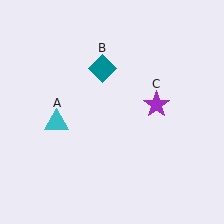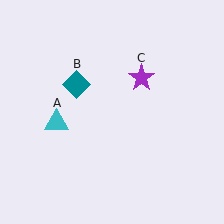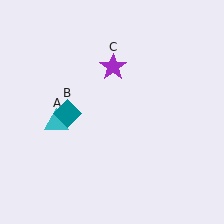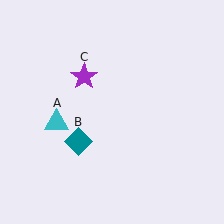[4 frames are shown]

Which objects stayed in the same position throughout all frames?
Cyan triangle (object A) remained stationary.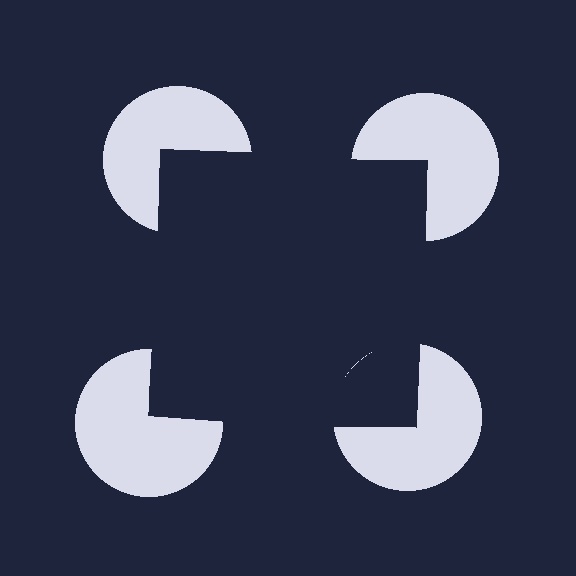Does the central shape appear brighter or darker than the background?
It typically appears slightly darker than the background, even though no actual brightness change is drawn.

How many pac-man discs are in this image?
There are 4 — one at each vertex of the illusory square.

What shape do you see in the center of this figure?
An illusory square — its edges are inferred from the aligned wedge cuts in the pac-man discs, not physically drawn.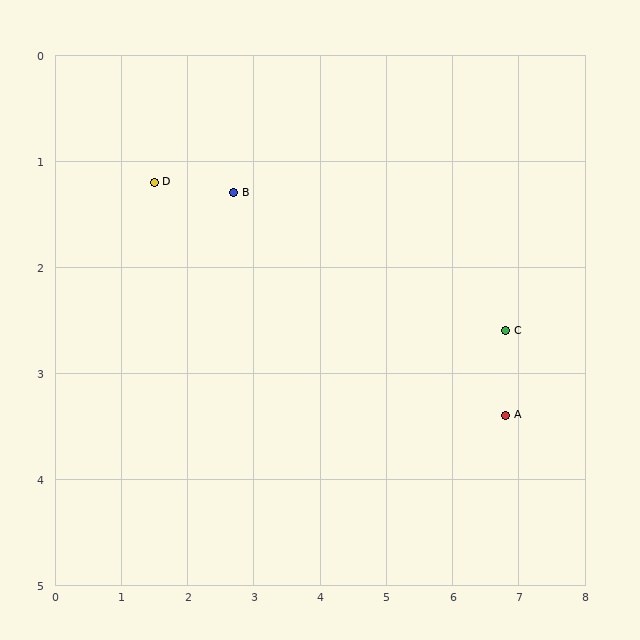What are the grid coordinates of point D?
Point D is at approximately (1.5, 1.2).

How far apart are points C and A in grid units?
Points C and A are about 0.8 grid units apart.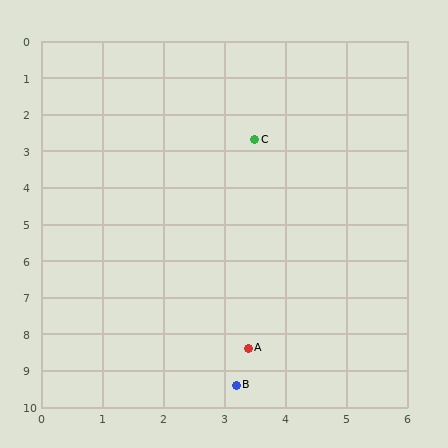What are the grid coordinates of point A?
Point A is at approximately (3.4, 8.4).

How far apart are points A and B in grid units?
Points A and B are about 1.0 grid units apart.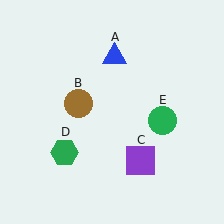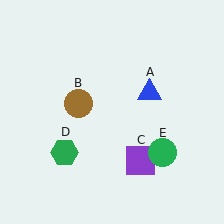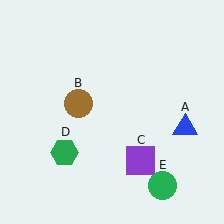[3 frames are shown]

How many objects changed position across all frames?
2 objects changed position: blue triangle (object A), green circle (object E).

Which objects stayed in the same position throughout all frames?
Brown circle (object B) and purple square (object C) and green hexagon (object D) remained stationary.